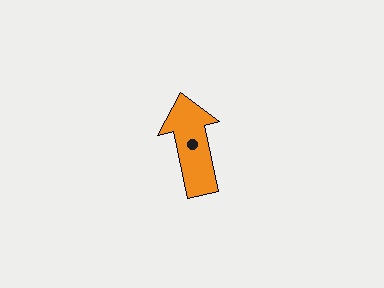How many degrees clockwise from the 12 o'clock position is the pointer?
Approximately 348 degrees.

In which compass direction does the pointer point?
North.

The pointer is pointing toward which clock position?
Roughly 12 o'clock.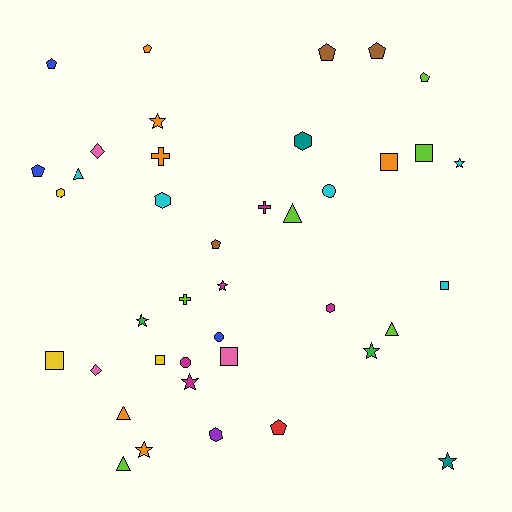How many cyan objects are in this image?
There are 5 cyan objects.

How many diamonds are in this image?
There are 2 diamonds.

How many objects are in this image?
There are 40 objects.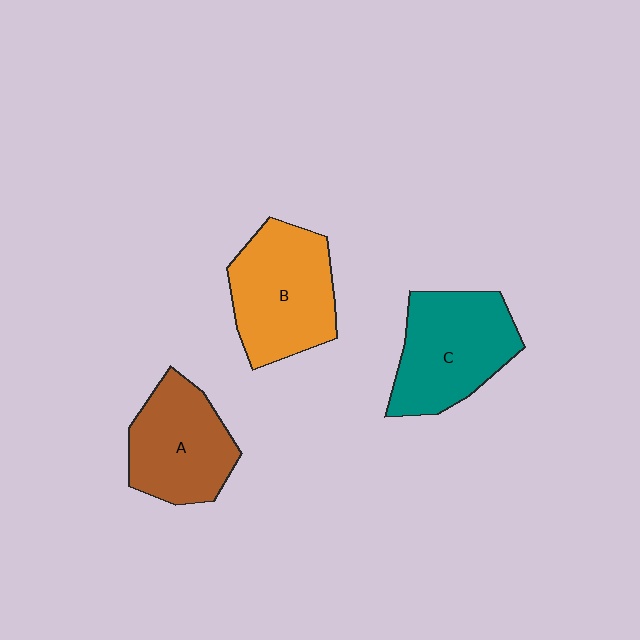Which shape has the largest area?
Shape B (orange).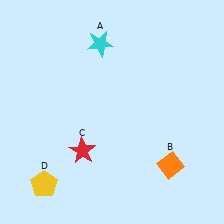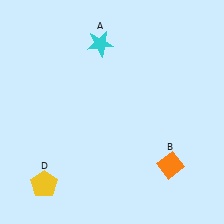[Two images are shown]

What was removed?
The red star (C) was removed in Image 2.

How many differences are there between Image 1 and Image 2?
There is 1 difference between the two images.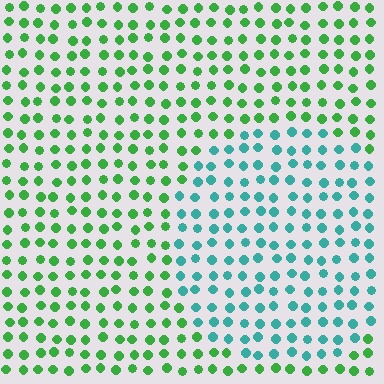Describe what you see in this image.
The image is filled with small green elements in a uniform arrangement. A circle-shaped region is visible where the elements are tinted to a slightly different hue, forming a subtle color boundary.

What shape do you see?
I see a circle.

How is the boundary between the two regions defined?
The boundary is defined purely by a slight shift in hue (about 51 degrees). Spacing, size, and orientation are identical on both sides.